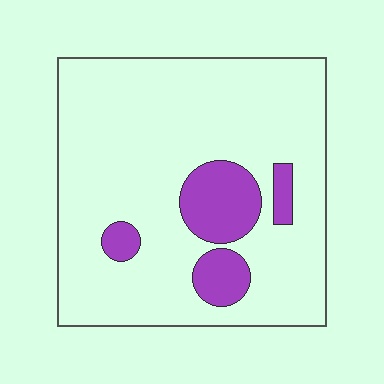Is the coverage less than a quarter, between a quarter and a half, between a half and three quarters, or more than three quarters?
Less than a quarter.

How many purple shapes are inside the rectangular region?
4.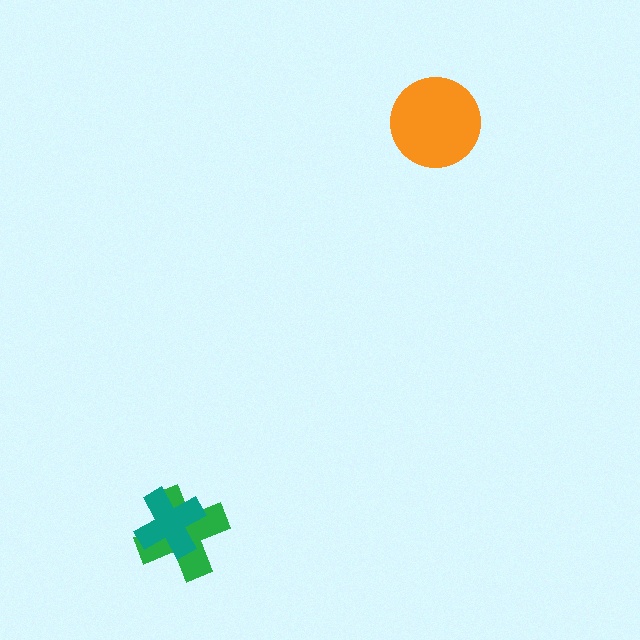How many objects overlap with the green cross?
1 object overlaps with the green cross.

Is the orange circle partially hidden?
No, no other shape covers it.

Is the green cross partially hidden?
Yes, it is partially covered by another shape.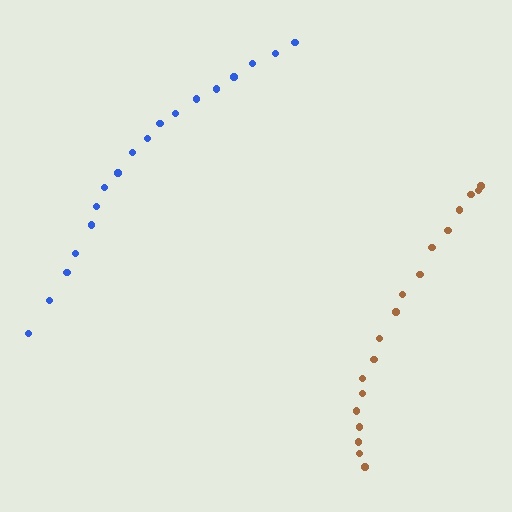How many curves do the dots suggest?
There are 2 distinct paths.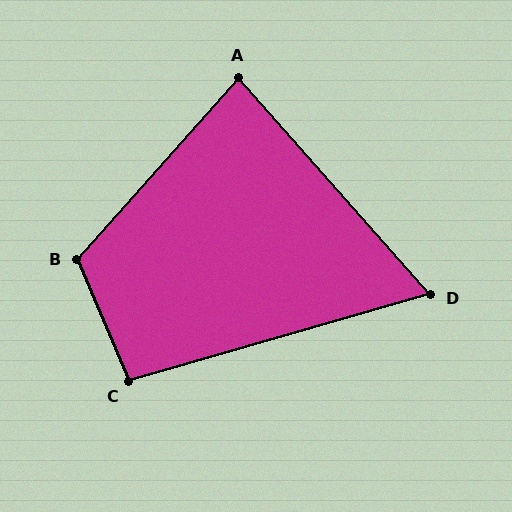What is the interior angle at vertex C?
Approximately 97 degrees (obtuse).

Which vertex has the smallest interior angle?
D, at approximately 65 degrees.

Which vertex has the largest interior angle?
B, at approximately 115 degrees.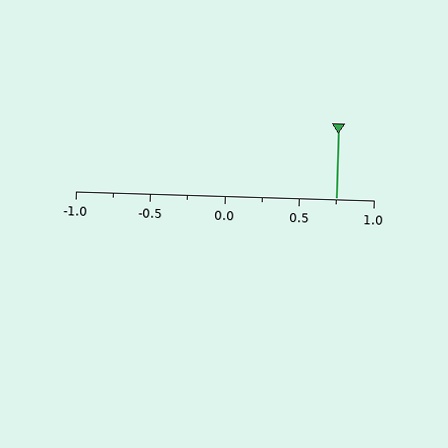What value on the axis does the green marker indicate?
The marker indicates approximately 0.75.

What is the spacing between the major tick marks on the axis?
The major ticks are spaced 0.5 apart.